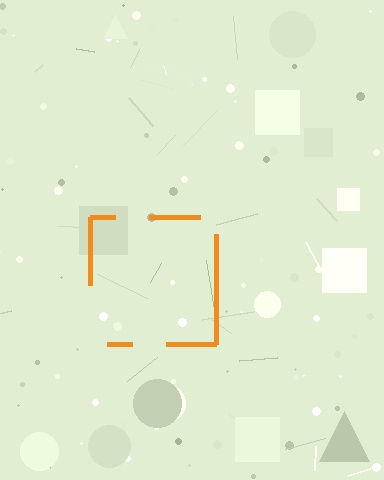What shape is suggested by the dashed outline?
The dashed outline suggests a square.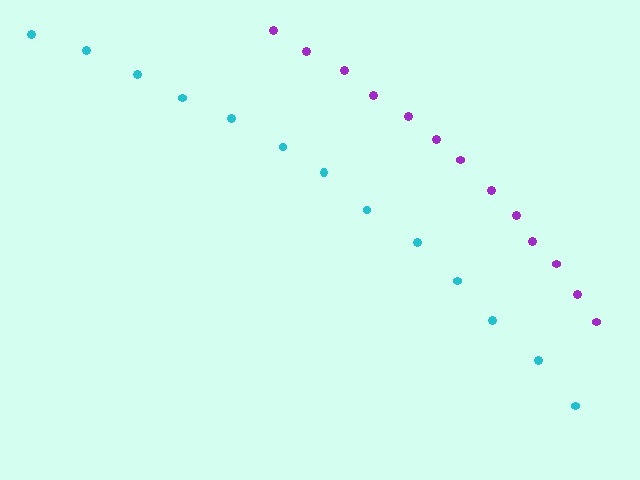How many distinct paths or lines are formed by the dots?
There are 2 distinct paths.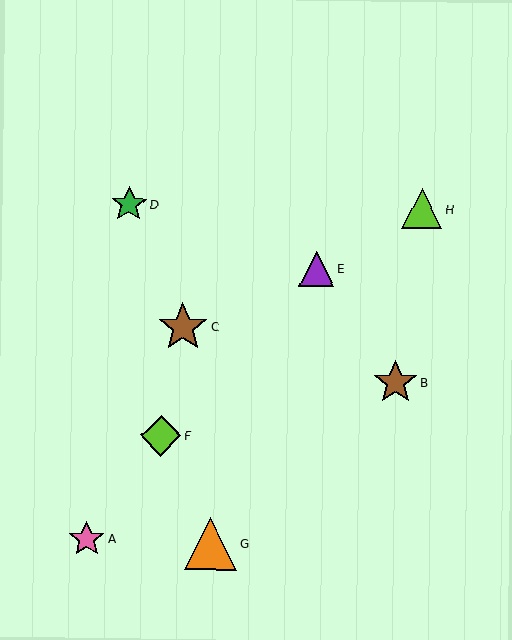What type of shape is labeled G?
Shape G is an orange triangle.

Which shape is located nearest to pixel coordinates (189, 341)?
The brown star (labeled C) at (183, 327) is nearest to that location.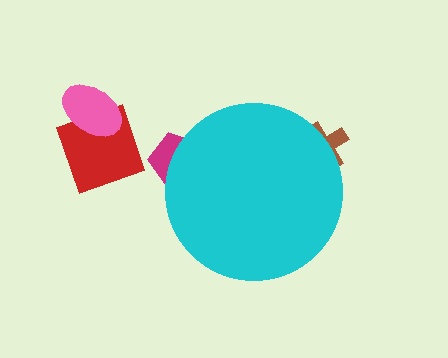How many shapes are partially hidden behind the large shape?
2 shapes are partially hidden.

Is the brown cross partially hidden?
Yes, the brown cross is partially hidden behind the cyan circle.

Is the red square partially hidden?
No, the red square is fully visible.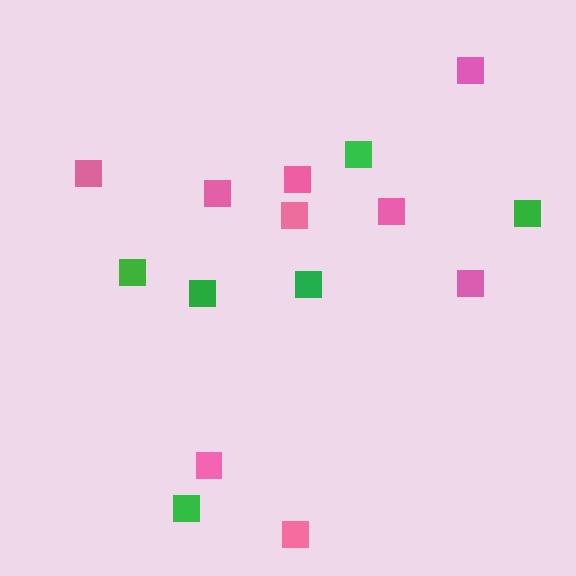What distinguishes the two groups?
There are 2 groups: one group of green squares (6) and one group of pink squares (9).